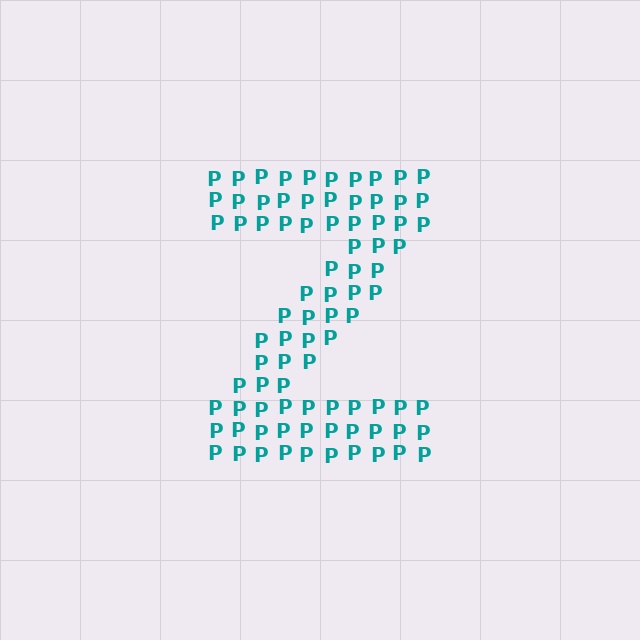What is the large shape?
The large shape is the letter Z.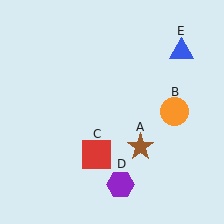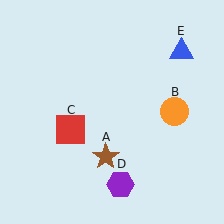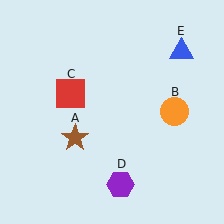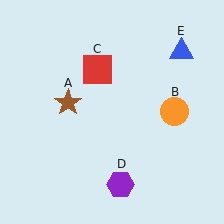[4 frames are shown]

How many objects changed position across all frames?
2 objects changed position: brown star (object A), red square (object C).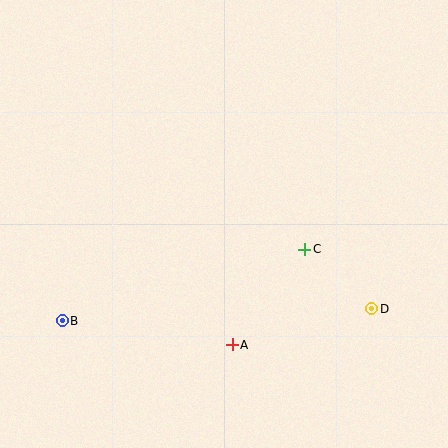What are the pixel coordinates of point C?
Point C is at (305, 249).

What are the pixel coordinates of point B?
Point B is at (62, 321).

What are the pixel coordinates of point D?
Point D is at (372, 309).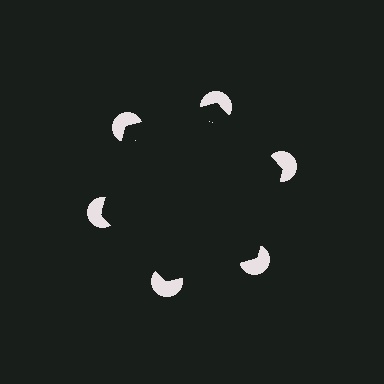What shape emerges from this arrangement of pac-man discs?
An illusory hexagon — its edges are inferred from the aligned wedge cuts in the pac-man discs, not physically drawn.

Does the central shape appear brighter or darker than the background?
It typically appears slightly darker than the background, even though no actual brightness change is drawn.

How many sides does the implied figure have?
6 sides.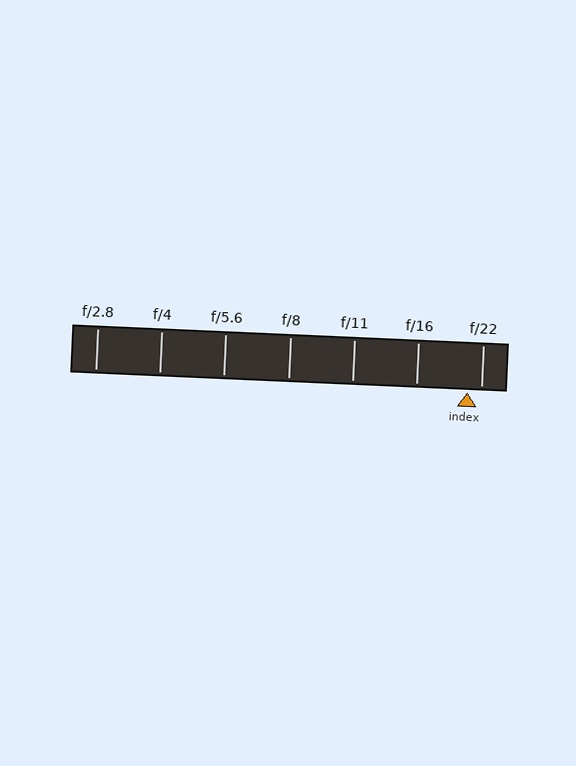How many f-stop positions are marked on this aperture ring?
There are 7 f-stop positions marked.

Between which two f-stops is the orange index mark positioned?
The index mark is between f/16 and f/22.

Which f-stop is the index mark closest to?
The index mark is closest to f/22.